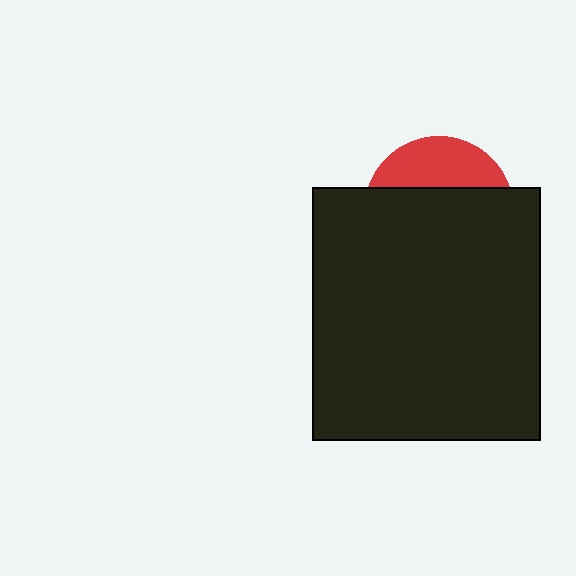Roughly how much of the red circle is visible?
A small part of it is visible (roughly 30%).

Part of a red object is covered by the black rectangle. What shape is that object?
It is a circle.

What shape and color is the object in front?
The object in front is a black rectangle.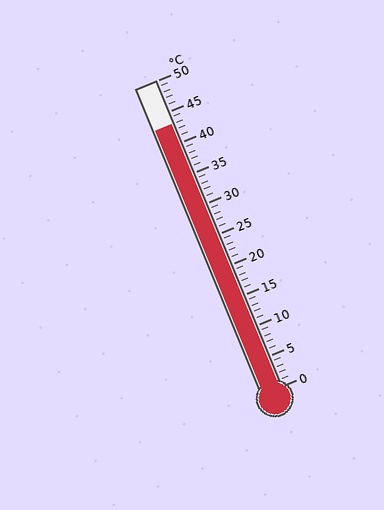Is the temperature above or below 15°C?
The temperature is above 15°C.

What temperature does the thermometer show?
The thermometer shows approximately 43°C.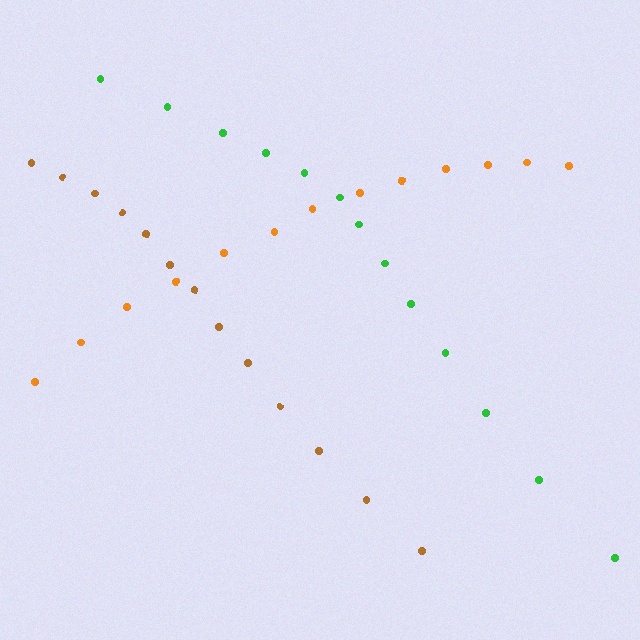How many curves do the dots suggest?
There are 3 distinct paths.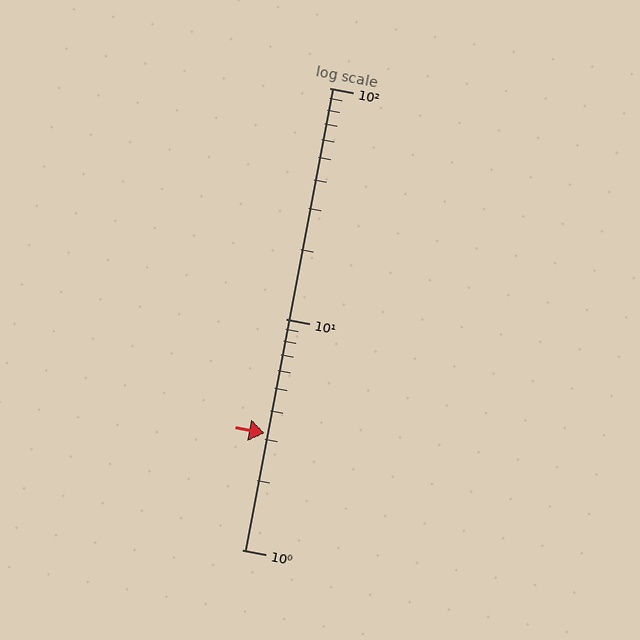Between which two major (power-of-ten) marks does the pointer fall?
The pointer is between 1 and 10.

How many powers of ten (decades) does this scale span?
The scale spans 2 decades, from 1 to 100.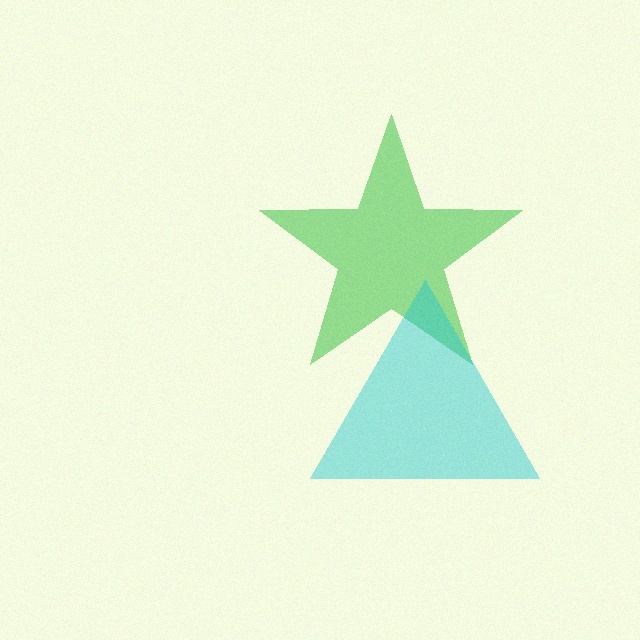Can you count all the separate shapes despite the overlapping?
Yes, there are 2 separate shapes.